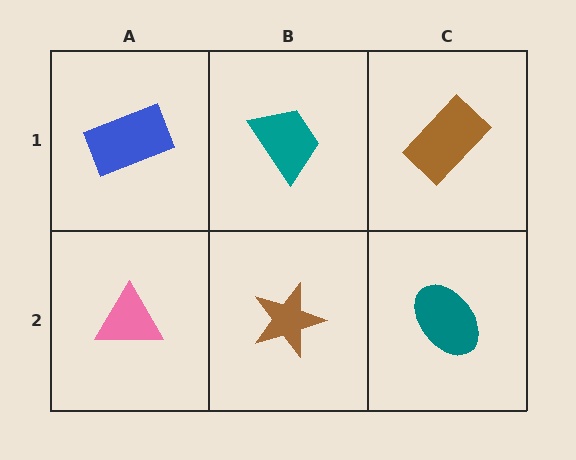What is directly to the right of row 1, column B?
A brown rectangle.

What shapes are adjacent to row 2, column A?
A blue rectangle (row 1, column A), a brown star (row 2, column B).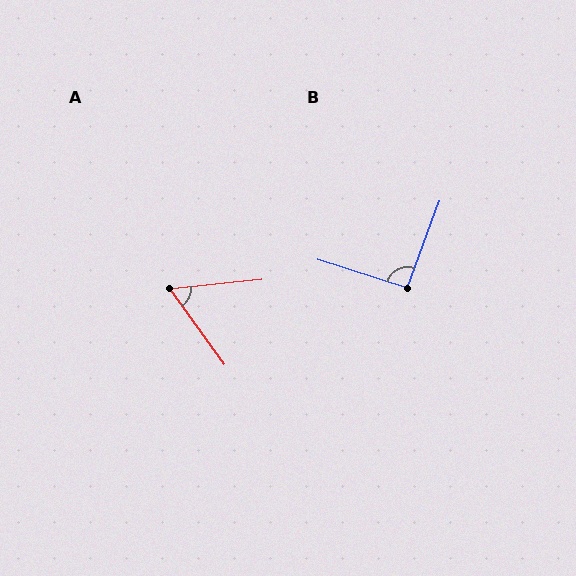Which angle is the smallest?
A, at approximately 60 degrees.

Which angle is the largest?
B, at approximately 93 degrees.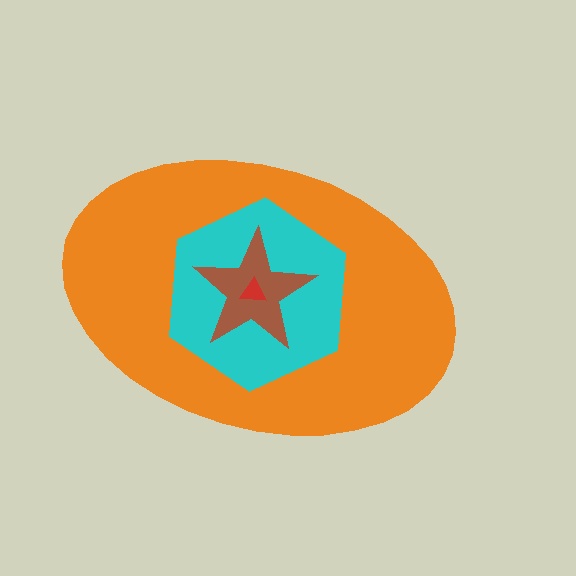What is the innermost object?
The red triangle.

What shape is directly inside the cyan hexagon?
The brown star.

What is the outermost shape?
The orange ellipse.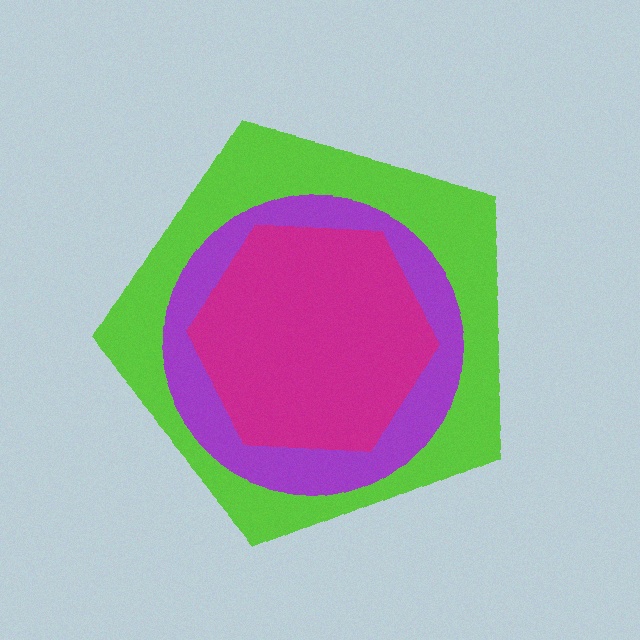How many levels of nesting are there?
3.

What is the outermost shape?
The lime pentagon.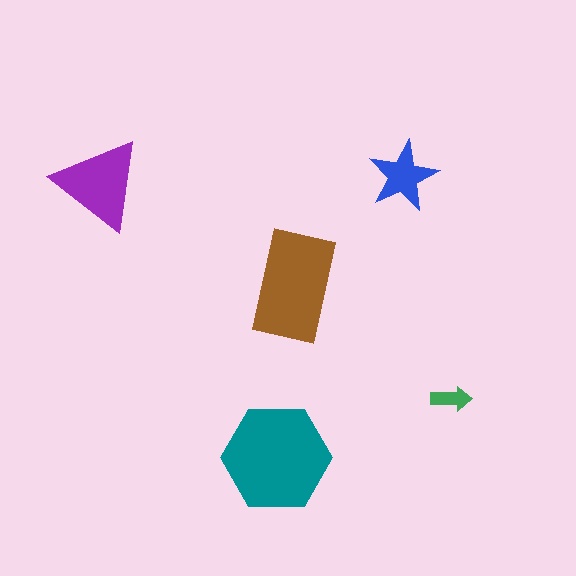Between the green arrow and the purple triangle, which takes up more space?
The purple triangle.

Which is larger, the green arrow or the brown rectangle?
The brown rectangle.